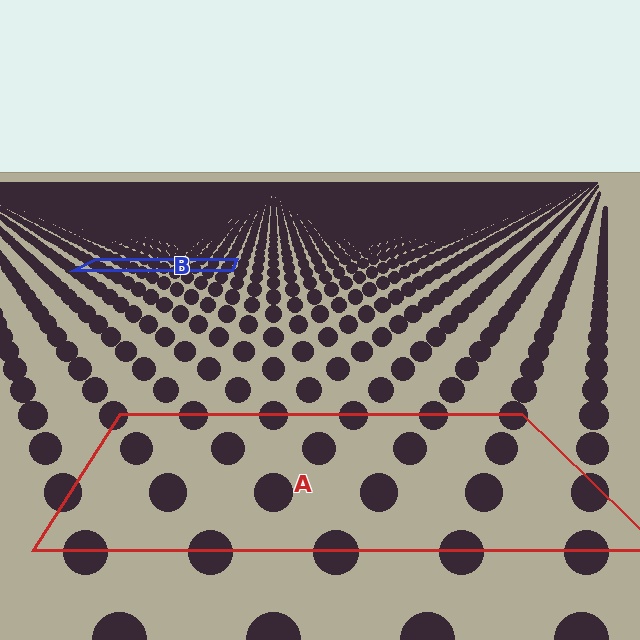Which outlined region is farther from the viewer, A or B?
Region B is farther from the viewer — the texture elements inside it appear smaller and more densely packed.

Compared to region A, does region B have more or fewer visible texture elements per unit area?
Region B has more texture elements per unit area — they are packed more densely because it is farther away.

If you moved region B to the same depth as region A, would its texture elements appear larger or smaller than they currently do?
They would appear larger. At a closer depth, the same texture elements are projected at a bigger on-screen size.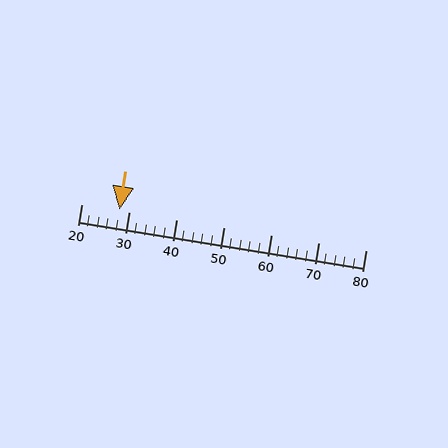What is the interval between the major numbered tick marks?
The major tick marks are spaced 10 units apart.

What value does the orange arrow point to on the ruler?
The orange arrow points to approximately 28.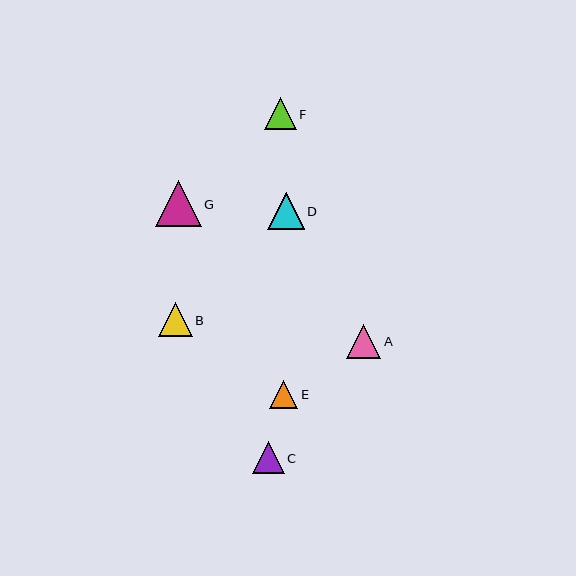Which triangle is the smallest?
Triangle E is the smallest with a size of approximately 28 pixels.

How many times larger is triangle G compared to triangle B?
Triangle G is approximately 1.3 times the size of triangle B.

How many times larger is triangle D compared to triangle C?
Triangle D is approximately 1.1 times the size of triangle C.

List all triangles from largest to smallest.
From largest to smallest: G, D, A, B, C, F, E.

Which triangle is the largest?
Triangle G is the largest with a size of approximately 45 pixels.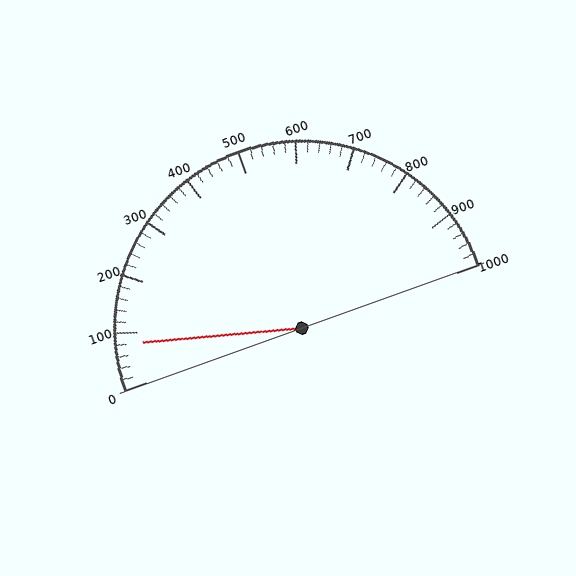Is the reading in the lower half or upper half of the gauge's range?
The reading is in the lower half of the range (0 to 1000).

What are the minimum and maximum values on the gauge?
The gauge ranges from 0 to 1000.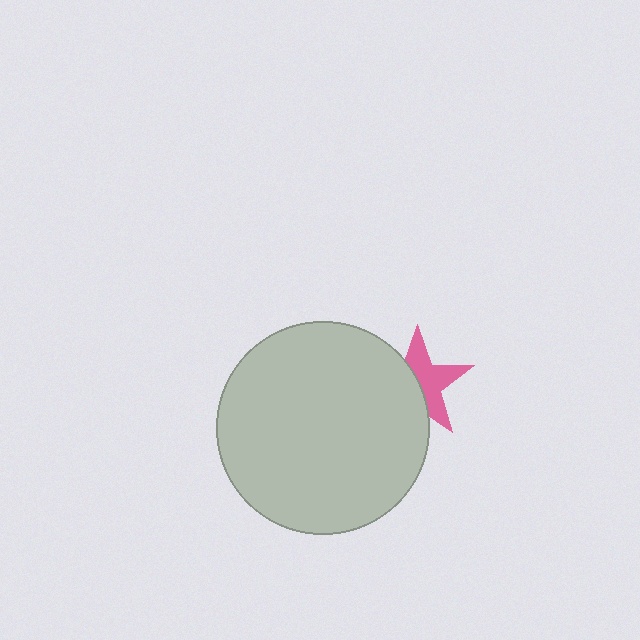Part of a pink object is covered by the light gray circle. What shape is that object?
It is a star.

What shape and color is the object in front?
The object in front is a light gray circle.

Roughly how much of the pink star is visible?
About half of it is visible (roughly 52%).